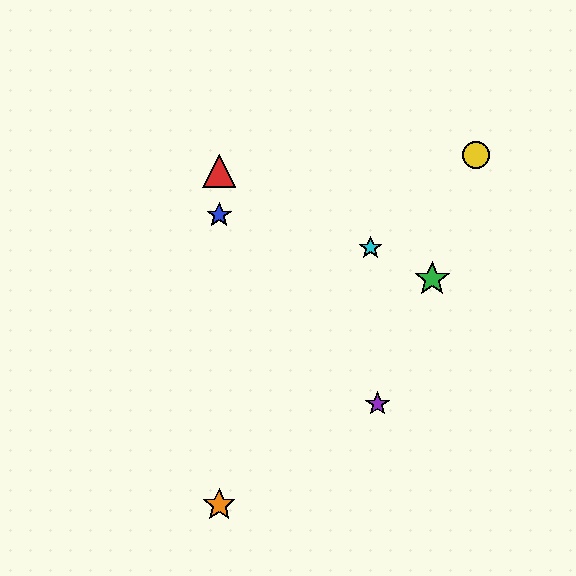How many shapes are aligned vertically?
3 shapes (the red triangle, the blue star, the orange star) are aligned vertically.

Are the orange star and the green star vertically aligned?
No, the orange star is at x≈219 and the green star is at x≈432.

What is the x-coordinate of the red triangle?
The red triangle is at x≈219.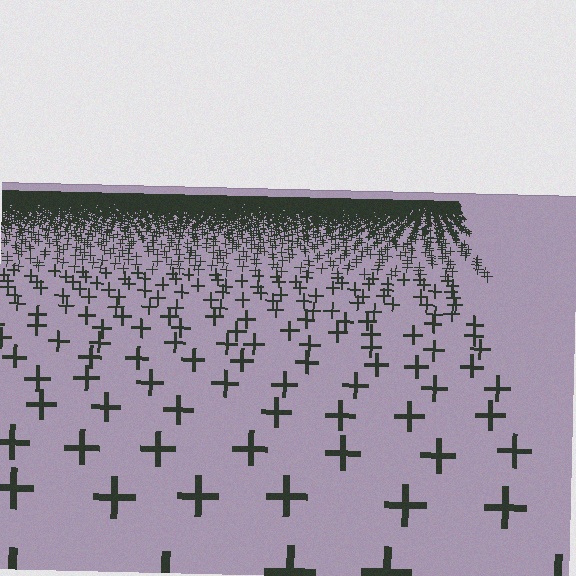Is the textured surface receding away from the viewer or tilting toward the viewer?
The surface is receding away from the viewer. Texture elements get smaller and denser toward the top.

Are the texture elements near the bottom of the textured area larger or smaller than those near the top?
Larger. Near the bottom, elements are closer to the viewer and appear at a bigger on-screen size.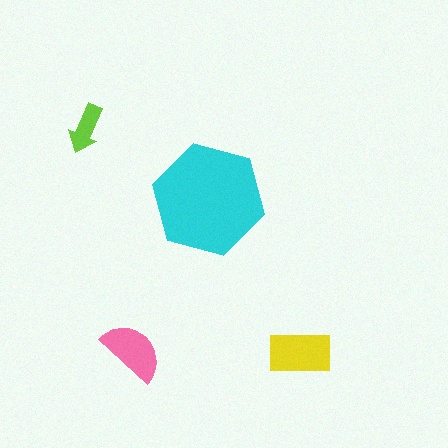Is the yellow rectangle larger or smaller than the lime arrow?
Larger.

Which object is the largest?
The cyan hexagon.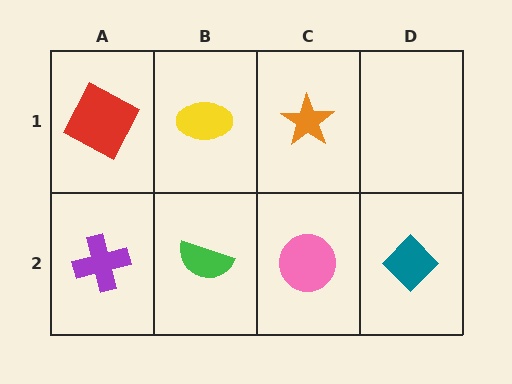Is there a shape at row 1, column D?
No, that cell is empty.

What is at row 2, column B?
A green semicircle.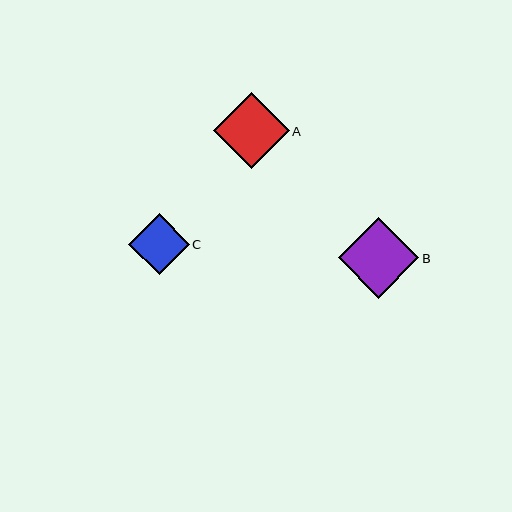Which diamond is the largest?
Diamond B is the largest with a size of approximately 81 pixels.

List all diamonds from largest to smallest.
From largest to smallest: B, A, C.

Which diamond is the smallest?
Diamond C is the smallest with a size of approximately 61 pixels.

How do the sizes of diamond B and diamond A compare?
Diamond B and diamond A are approximately the same size.